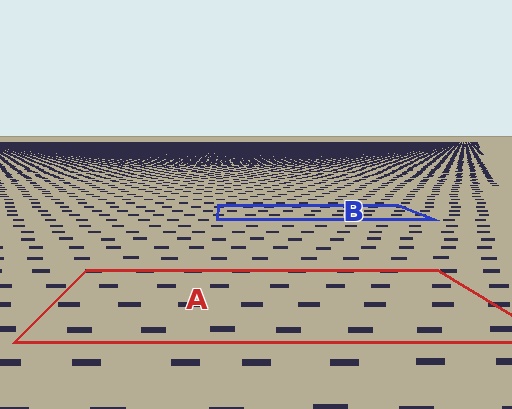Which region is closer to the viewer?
Region A is closer. The texture elements there are larger and more spread out.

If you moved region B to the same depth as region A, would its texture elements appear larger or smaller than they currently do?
They would appear larger. At a closer depth, the same texture elements are projected at a bigger on-screen size.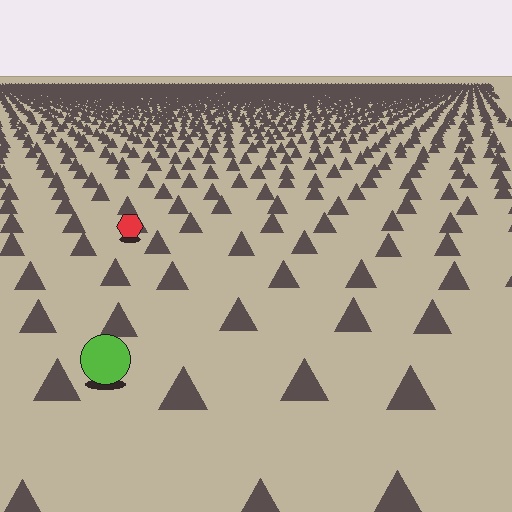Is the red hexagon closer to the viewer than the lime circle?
No. The lime circle is closer — you can tell from the texture gradient: the ground texture is coarser near it.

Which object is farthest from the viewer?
The red hexagon is farthest from the viewer. It appears smaller and the ground texture around it is denser.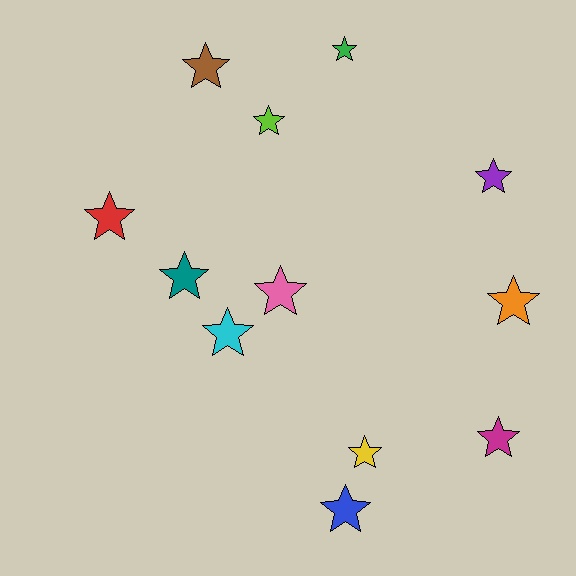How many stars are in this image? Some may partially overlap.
There are 12 stars.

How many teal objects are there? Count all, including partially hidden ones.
There is 1 teal object.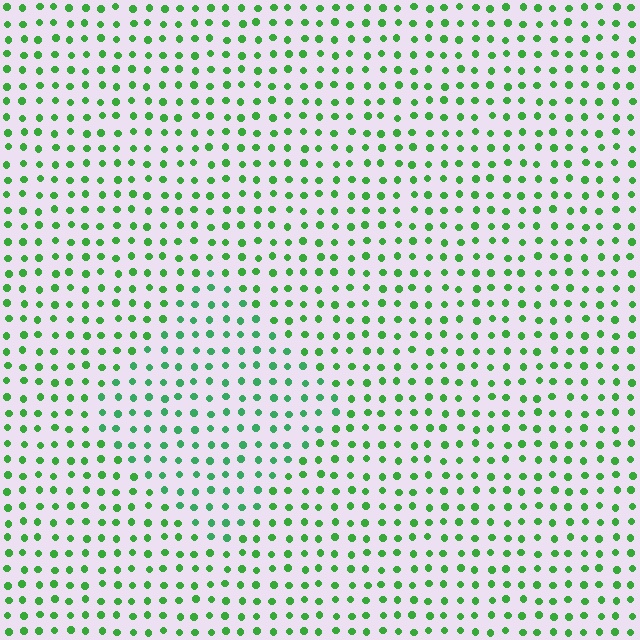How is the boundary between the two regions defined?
The boundary is defined purely by a slight shift in hue (about 21 degrees). Spacing, size, and orientation are identical on both sides.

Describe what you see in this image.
The image is filled with small green elements in a uniform arrangement. A diamond-shaped region is visible where the elements are tinted to a slightly different hue, forming a subtle color boundary.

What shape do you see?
I see a diamond.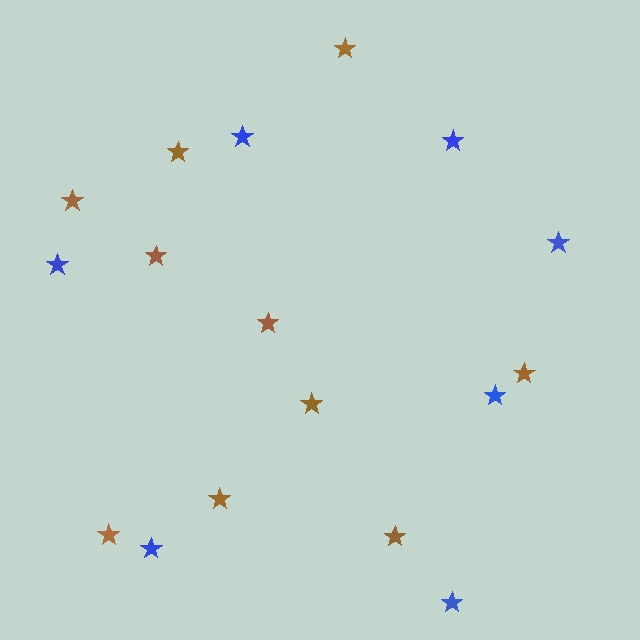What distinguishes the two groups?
There are 2 groups: one group of blue stars (7) and one group of brown stars (10).